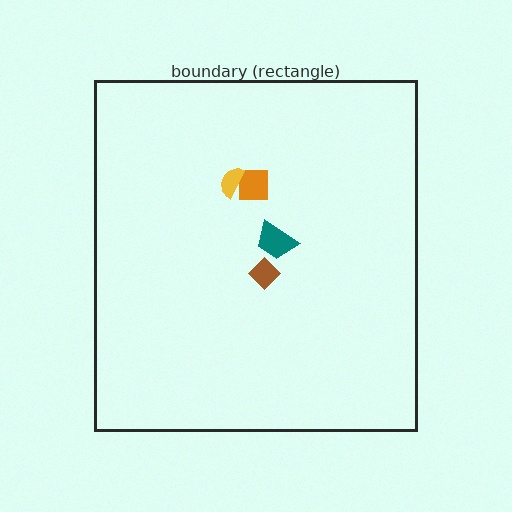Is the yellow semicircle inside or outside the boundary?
Inside.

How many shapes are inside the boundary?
4 inside, 0 outside.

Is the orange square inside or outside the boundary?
Inside.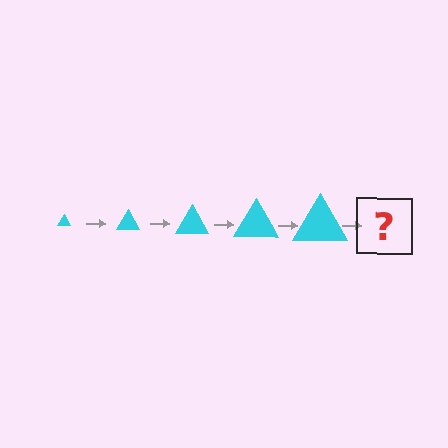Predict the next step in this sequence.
The next step is a cyan triangle, larger than the previous one.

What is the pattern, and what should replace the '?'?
The pattern is that the triangle gets progressively larger each step. The '?' should be a cyan triangle, larger than the previous one.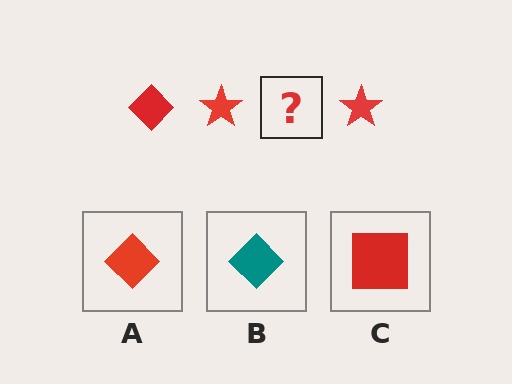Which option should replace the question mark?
Option A.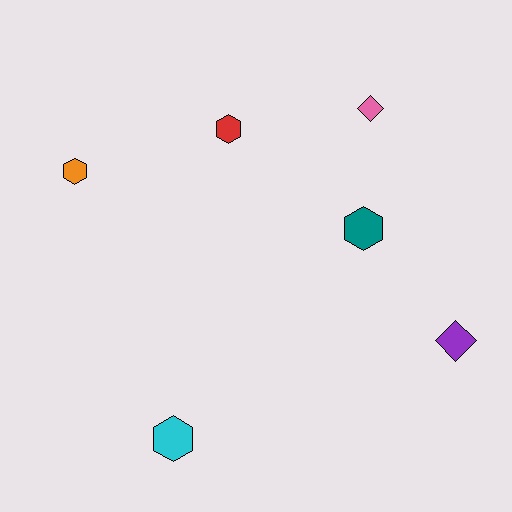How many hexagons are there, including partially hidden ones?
There are 4 hexagons.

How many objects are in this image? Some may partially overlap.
There are 6 objects.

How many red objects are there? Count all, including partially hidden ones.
There is 1 red object.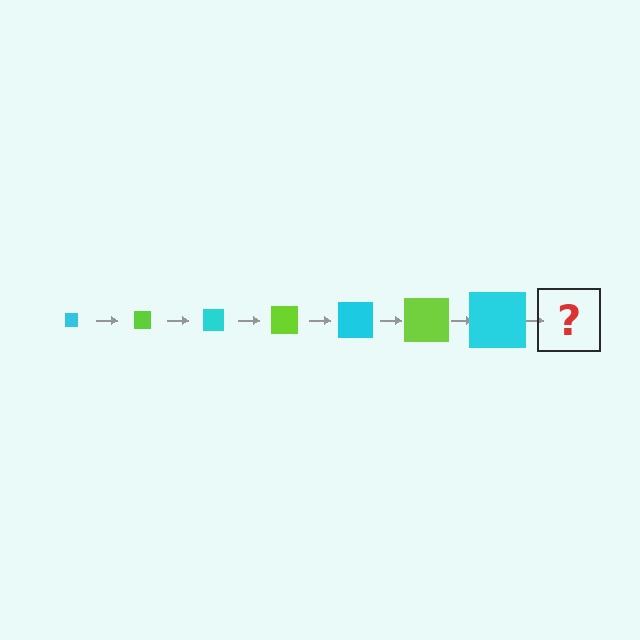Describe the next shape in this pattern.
It should be a lime square, larger than the previous one.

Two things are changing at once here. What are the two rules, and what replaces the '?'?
The two rules are that the square grows larger each step and the color cycles through cyan and lime. The '?' should be a lime square, larger than the previous one.